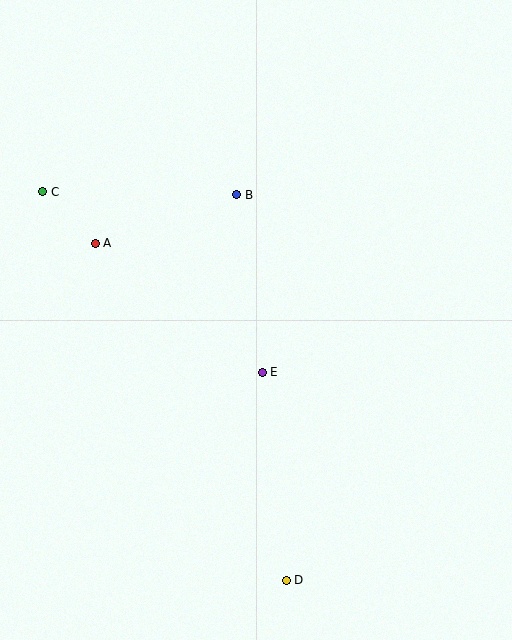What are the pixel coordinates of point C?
Point C is at (43, 192).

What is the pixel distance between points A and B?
The distance between A and B is 150 pixels.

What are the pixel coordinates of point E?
Point E is at (262, 372).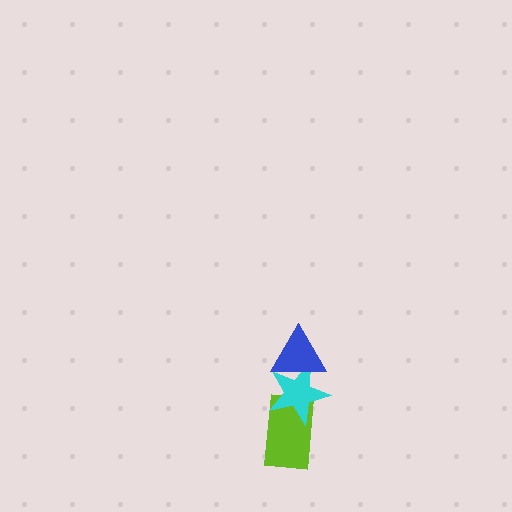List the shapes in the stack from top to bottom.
From top to bottom: the blue triangle, the cyan star, the lime rectangle.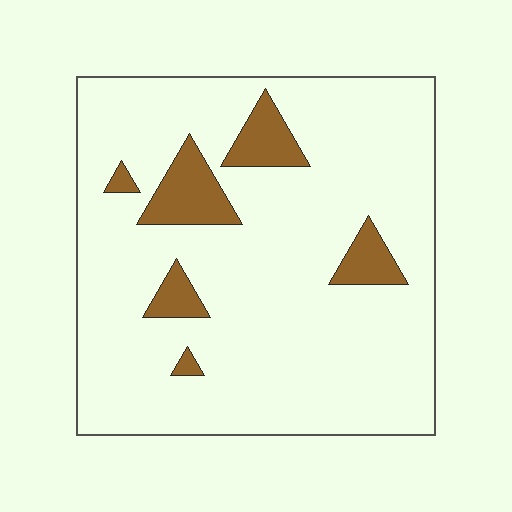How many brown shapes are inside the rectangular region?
6.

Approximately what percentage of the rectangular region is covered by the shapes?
Approximately 10%.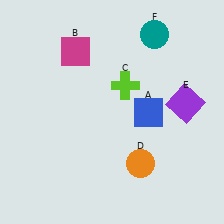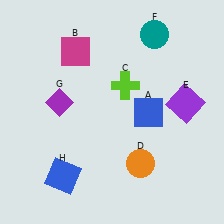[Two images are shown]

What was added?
A purple diamond (G), a blue square (H) were added in Image 2.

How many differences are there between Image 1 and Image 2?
There are 2 differences between the two images.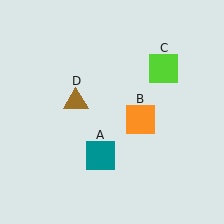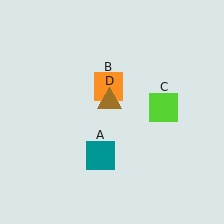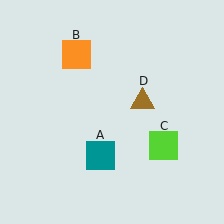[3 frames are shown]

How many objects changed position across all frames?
3 objects changed position: orange square (object B), lime square (object C), brown triangle (object D).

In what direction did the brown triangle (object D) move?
The brown triangle (object D) moved right.